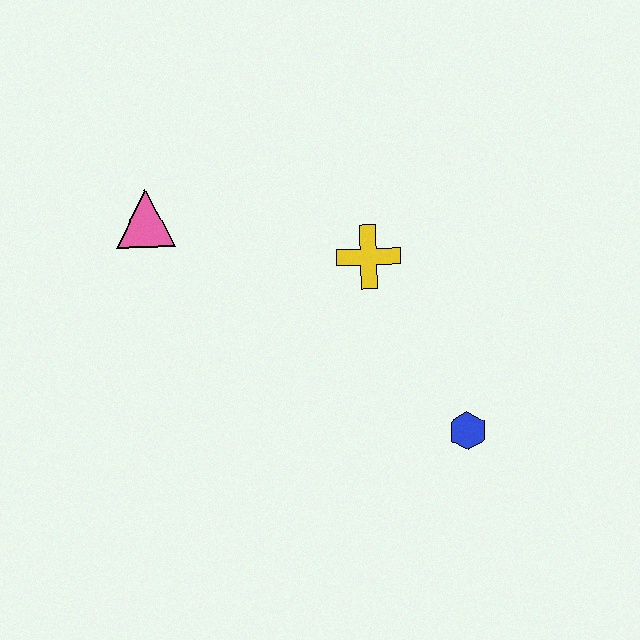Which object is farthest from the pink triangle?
The blue hexagon is farthest from the pink triangle.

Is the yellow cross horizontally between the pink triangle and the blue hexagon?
Yes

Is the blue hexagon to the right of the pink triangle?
Yes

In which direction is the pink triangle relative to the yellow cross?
The pink triangle is to the left of the yellow cross.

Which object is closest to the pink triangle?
The yellow cross is closest to the pink triangle.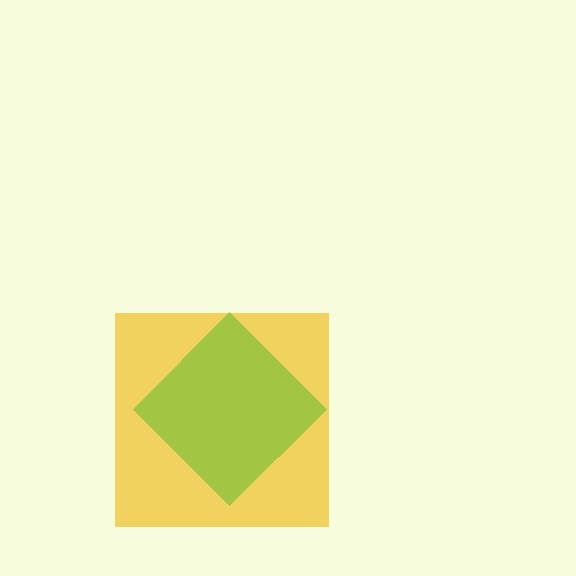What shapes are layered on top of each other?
The layered shapes are: a yellow square, a lime diamond.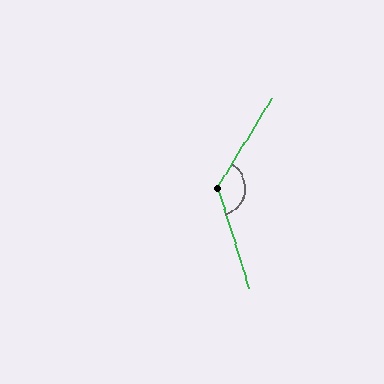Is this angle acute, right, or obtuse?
It is obtuse.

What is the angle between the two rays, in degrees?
Approximately 131 degrees.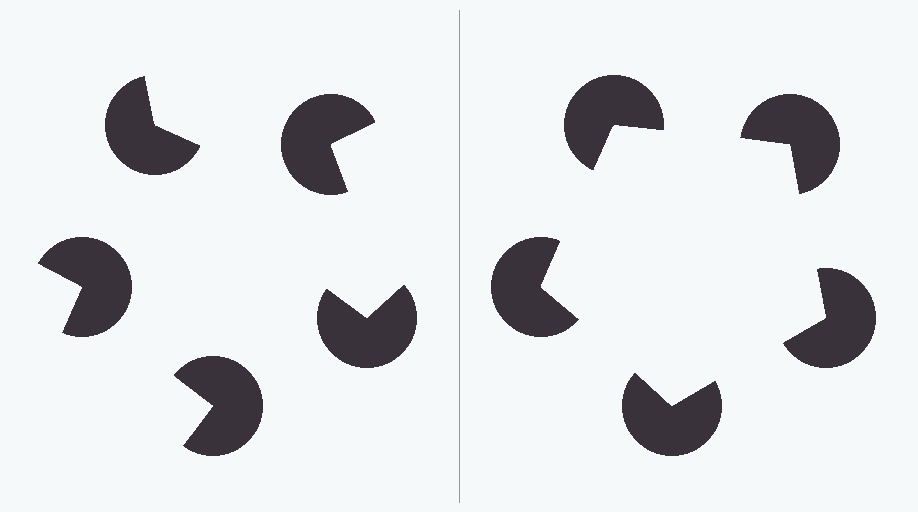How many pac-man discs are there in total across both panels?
10 — 5 on each side.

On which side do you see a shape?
An illusory pentagon appears on the right side. On the left side the wedge cuts are rotated, so no coherent shape forms.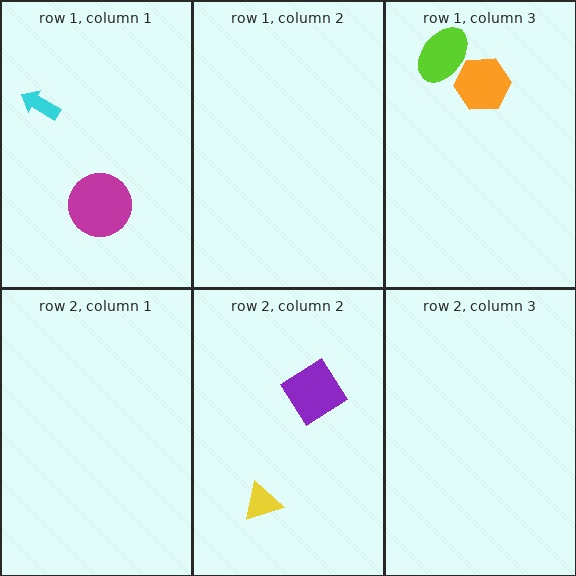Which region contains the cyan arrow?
The row 1, column 1 region.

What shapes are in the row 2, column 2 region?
The yellow triangle, the purple diamond.